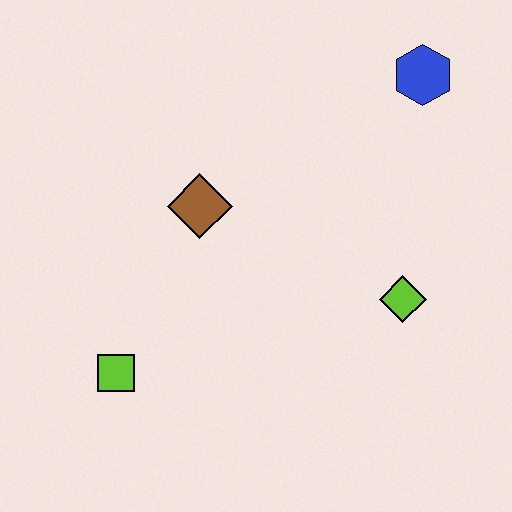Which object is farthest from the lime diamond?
The lime square is farthest from the lime diamond.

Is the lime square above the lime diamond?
No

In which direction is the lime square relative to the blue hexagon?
The lime square is to the left of the blue hexagon.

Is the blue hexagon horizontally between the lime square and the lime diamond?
No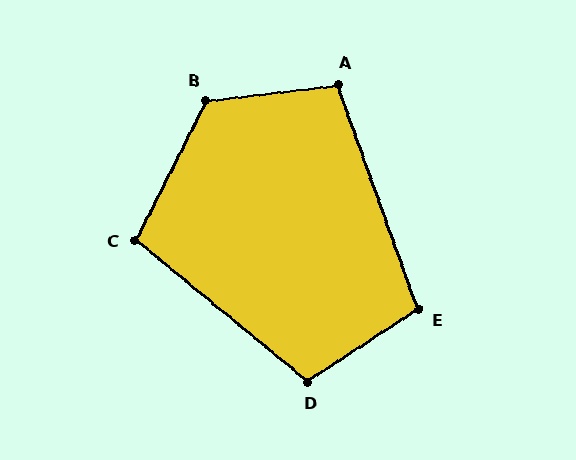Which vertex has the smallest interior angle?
C, at approximately 103 degrees.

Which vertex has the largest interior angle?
B, at approximately 124 degrees.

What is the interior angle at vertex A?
Approximately 103 degrees (obtuse).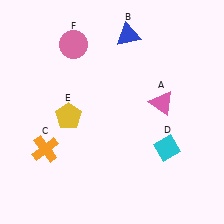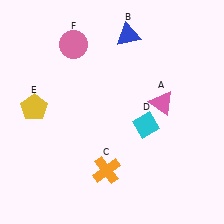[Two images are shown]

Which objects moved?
The objects that moved are: the orange cross (C), the cyan diamond (D), the yellow pentagon (E).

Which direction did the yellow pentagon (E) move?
The yellow pentagon (E) moved left.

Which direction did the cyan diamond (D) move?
The cyan diamond (D) moved up.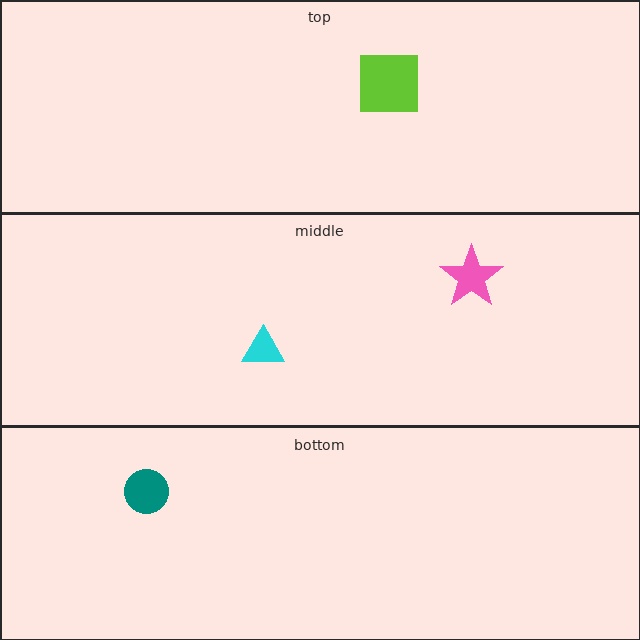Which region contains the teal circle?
The bottom region.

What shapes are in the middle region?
The pink star, the cyan triangle.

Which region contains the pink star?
The middle region.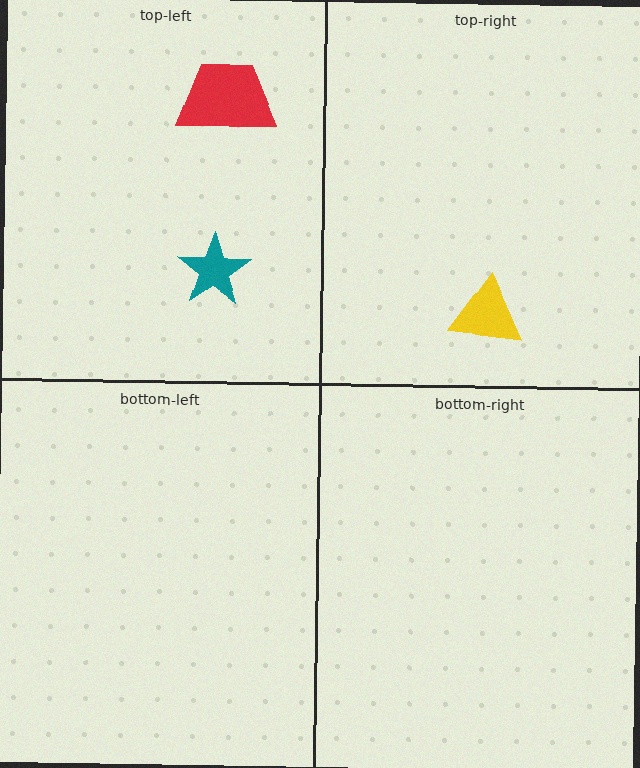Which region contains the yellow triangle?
The top-right region.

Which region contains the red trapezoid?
The top-left region.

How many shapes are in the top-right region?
1.